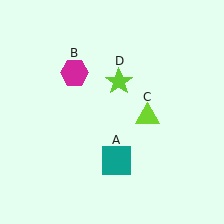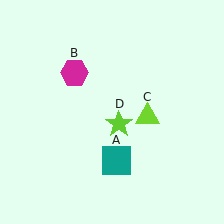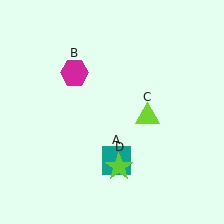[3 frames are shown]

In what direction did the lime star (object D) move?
The lime star (object D) moved down.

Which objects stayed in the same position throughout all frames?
Teal square (object A) and magenta hexagon (object B) and lime triangle (object C) remained stationary.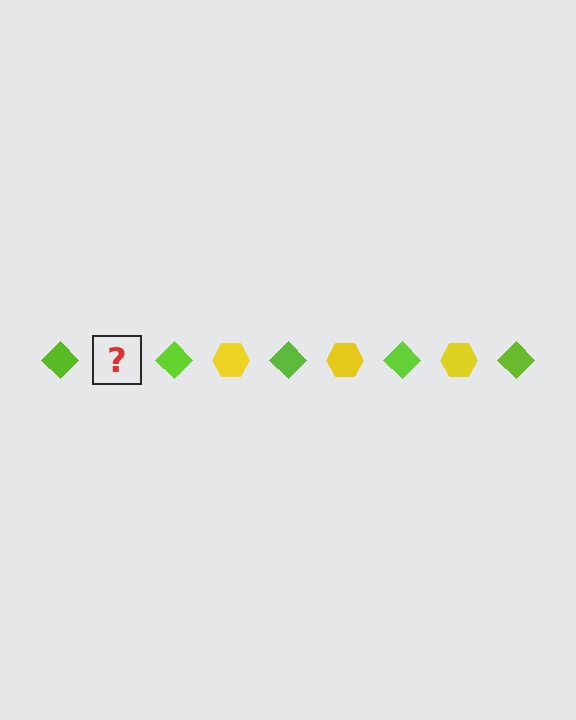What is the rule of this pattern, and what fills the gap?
The rule is that the pattern alternates between lime diamond and yellow hexagon. The gap should be filled with a yellow hexagon.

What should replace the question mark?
The question mark should be replaced with a yellow hexagon.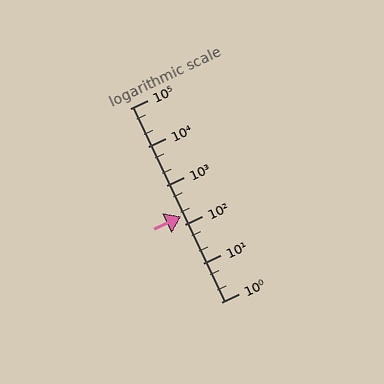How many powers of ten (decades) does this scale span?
The scale spans 5 decades, from 1 to 100000.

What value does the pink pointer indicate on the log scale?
The pointer indicates approximately 160.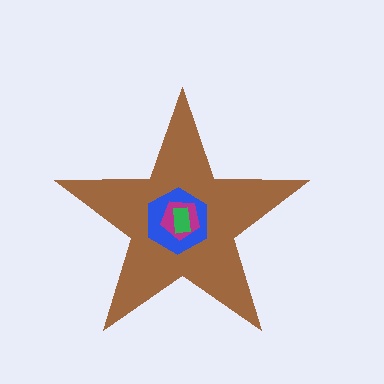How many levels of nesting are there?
4.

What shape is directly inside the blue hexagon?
The magenta pentagon.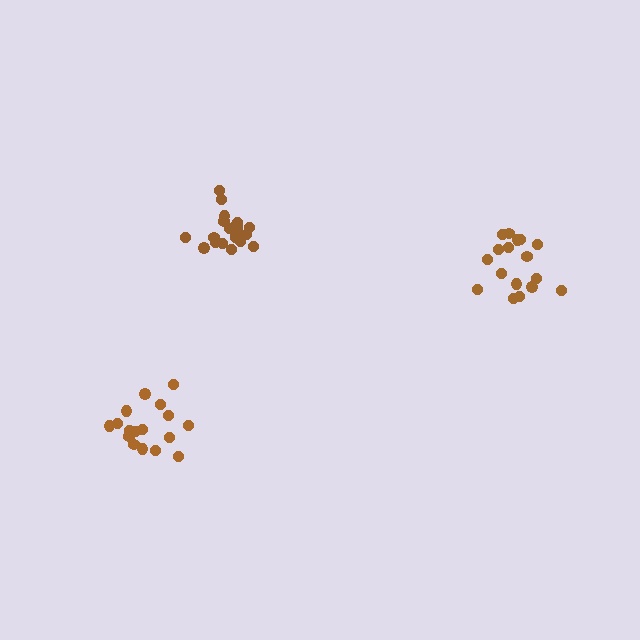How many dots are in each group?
Group 1: 17 dots, Group 2: 21 dots, Group 3: 17 dots (55 total).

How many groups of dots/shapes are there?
There are 3 groups.